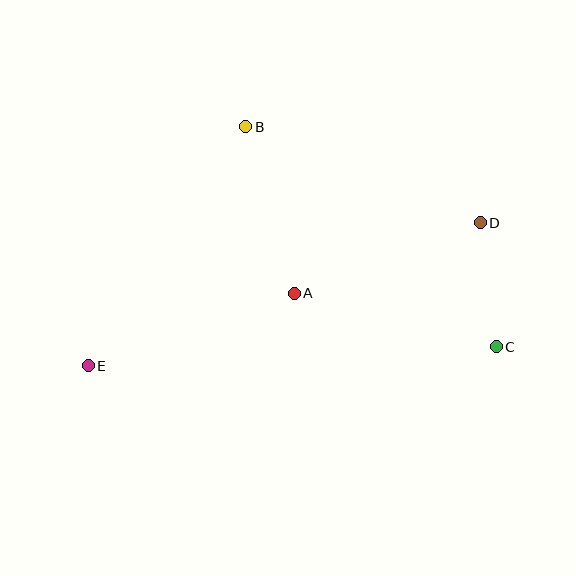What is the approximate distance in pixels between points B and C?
The distance between B and C is approximately 333 pixels.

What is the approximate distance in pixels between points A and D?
The distance between A and D is approximately 199 pixels.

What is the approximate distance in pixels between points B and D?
The distance between B and D is approximately 253 pixels.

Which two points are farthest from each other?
Points D and E are farthest from each other.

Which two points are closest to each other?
Points C and D are closest to each other.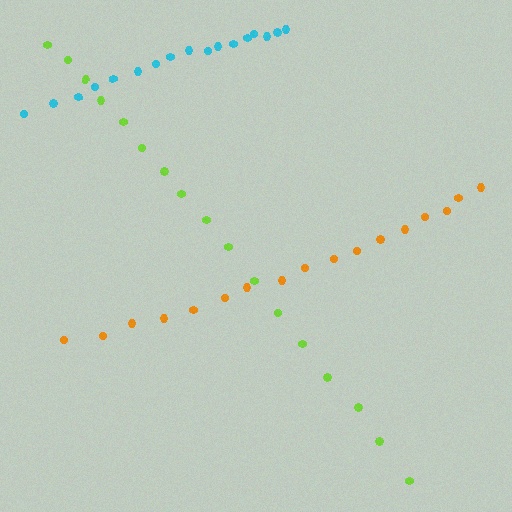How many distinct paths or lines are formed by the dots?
There are 3 distinct paths.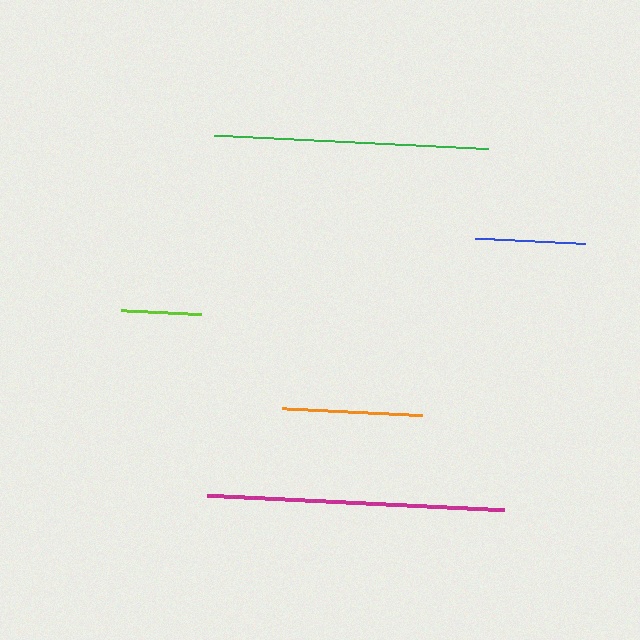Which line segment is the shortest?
The lime line is the shortest at approximately 80 pixels.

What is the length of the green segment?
The green segment is approximately 274 pixels long.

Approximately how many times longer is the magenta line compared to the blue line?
The magenta line is approximately 2.7 times the length of the blue line.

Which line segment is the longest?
The magenta line is the longest at approximately 298 pixels.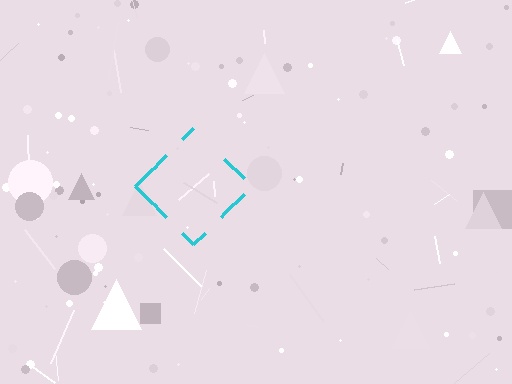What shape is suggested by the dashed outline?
The dashed outline suggests a diamond.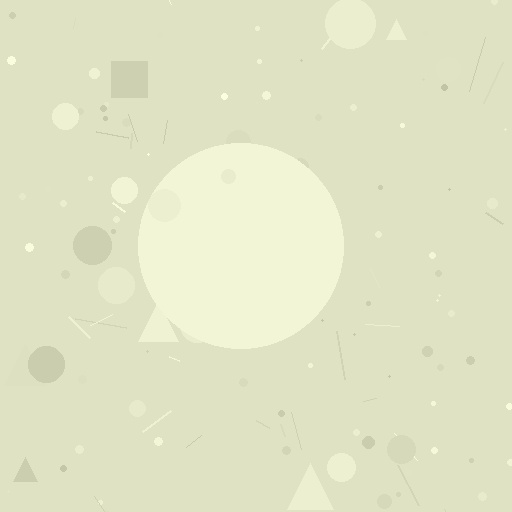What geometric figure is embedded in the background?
A circle is embedded in the background.